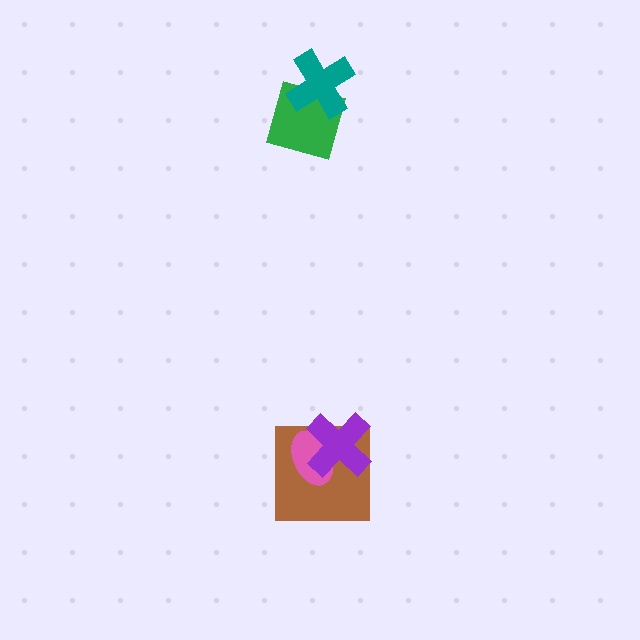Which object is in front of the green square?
The teal cross is in front of the green square.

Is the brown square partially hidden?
Yes, it is partially covered by another shape.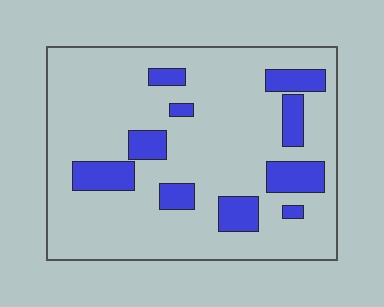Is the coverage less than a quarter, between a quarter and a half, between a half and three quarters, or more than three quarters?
Less than a quarter.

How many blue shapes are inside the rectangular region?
10.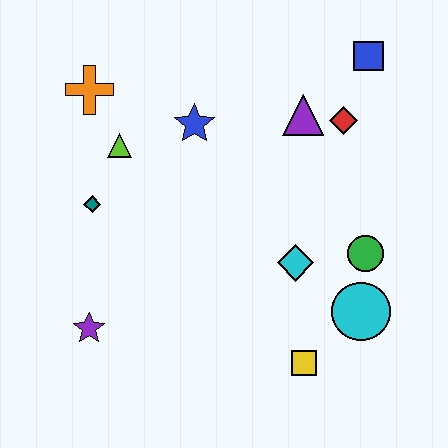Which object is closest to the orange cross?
The lime triangle is closest to the orange cross.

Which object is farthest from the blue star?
The yellow square is farthest from the blue star.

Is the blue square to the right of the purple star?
Yes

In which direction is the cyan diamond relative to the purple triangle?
The cyan diamond is below the purple triangle.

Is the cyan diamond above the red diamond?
No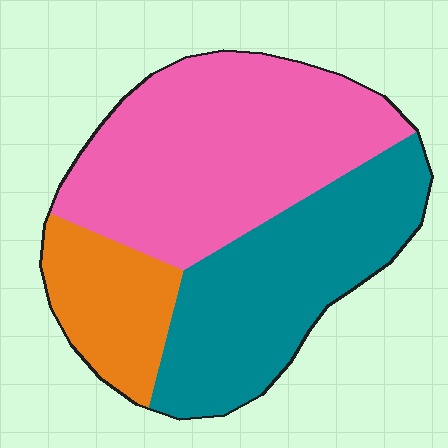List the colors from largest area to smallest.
From largest to smallest: pink, teal, orange.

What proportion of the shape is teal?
Teal takes up about three eighths (3/8) of the shape.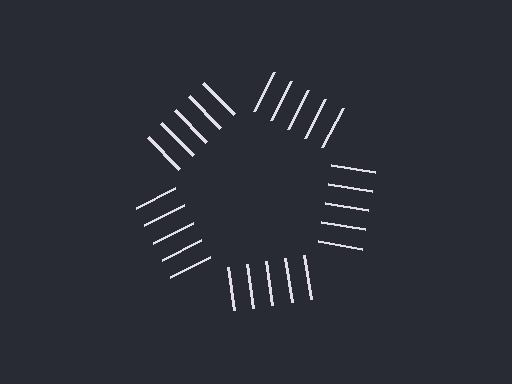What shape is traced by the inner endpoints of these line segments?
An illusory pentagon — the line segments terminate on its edges but no continuous stroke is drawn.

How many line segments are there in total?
25 — 5 along each of the 5 edges.